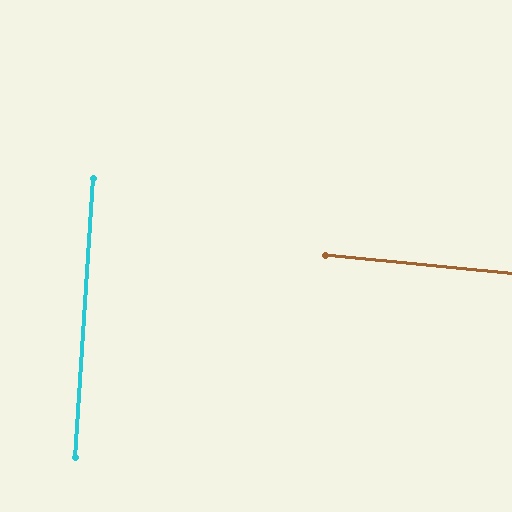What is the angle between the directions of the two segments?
Approximately 88 degrees.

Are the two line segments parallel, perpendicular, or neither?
Perpendicular — they meet at approximately 88°.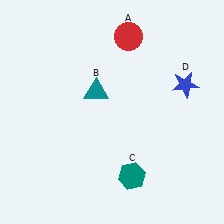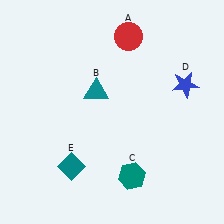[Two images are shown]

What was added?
A teal diamond (E) was added in Image 2.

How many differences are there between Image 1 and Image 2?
There is 1 difference between the two images.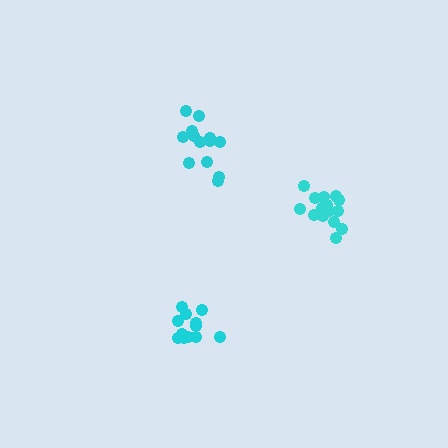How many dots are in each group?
Group 1: 13 dots, Group 2: 13 dots, Group 3: 15 dots (41 total).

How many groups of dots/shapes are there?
There are 3 groups.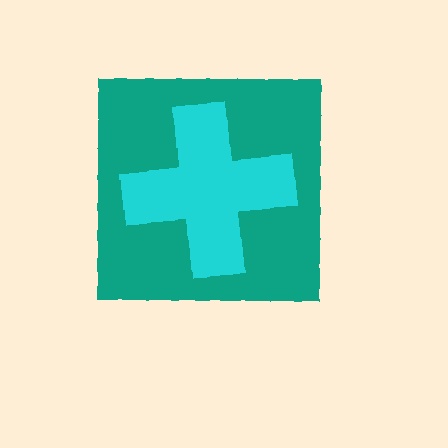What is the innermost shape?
The cyan cross.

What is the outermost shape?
The teal square.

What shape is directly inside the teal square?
The cyan cross.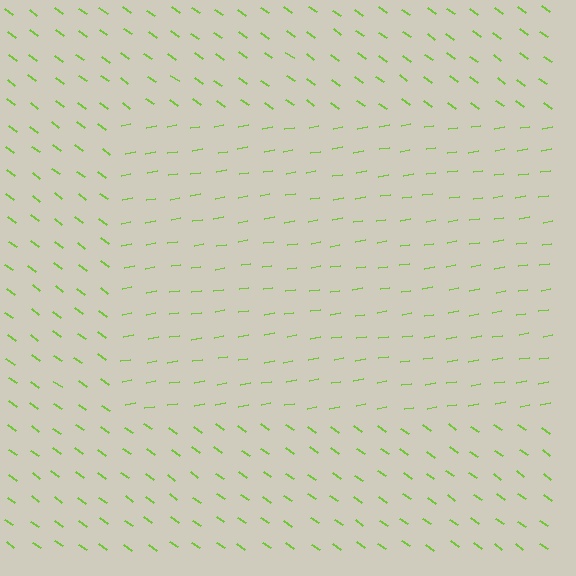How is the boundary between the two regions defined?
The boundary is defined purely by a change in line orientation (approximately 45 degrees difference). All lines are the same color and thickness.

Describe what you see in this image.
The image is filled with small lime line segments. A rectangle region in the image has lines oriented differently from the surrounding lines, creating a visible texture boundary.